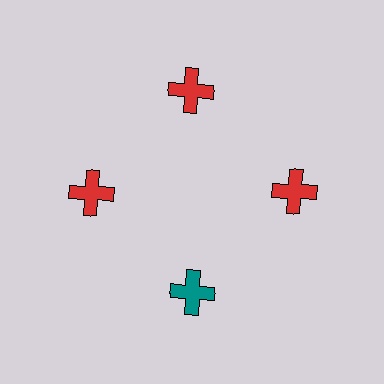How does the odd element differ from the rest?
It has a different color: teal instead of red.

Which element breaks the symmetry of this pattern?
The teal cross at roughly the 6 o'clock position breaks the symmetry. All other shapes are red crosses.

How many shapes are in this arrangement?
There are 4 shapes arranged in a ring pattern.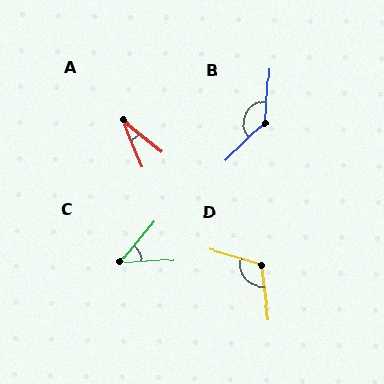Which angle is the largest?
B, at approximately 138 degrees.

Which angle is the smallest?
A, at approximately 29 degrees.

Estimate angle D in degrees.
Approximately 114 degrees.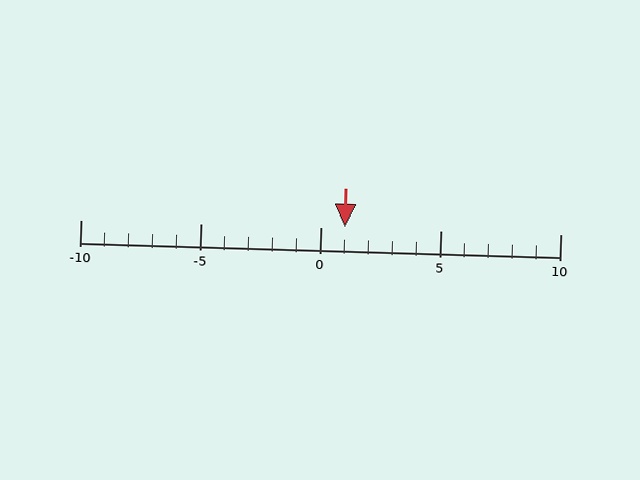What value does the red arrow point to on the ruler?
The red arrow points to approximately 1.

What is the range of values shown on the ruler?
The ruler shows values from -10 to 10.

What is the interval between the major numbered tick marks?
The major tick marks are spaced 5 units apart.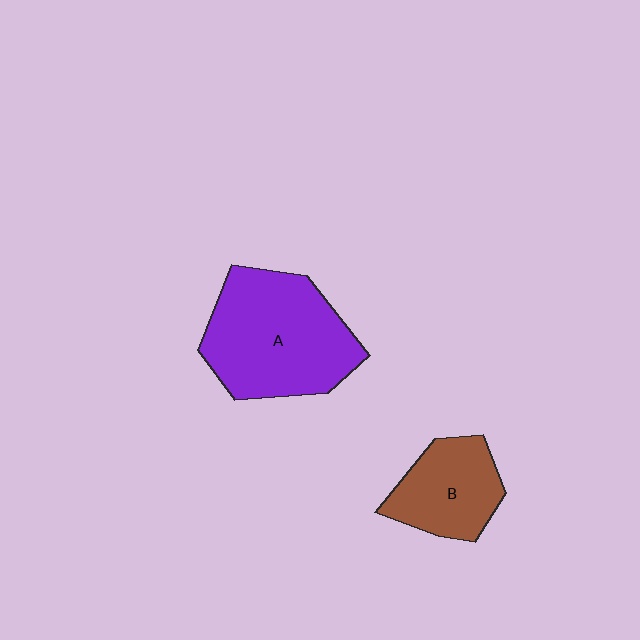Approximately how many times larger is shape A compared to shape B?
Approximately 1.8 times.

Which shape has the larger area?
Shape A (purple).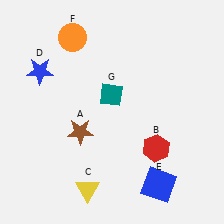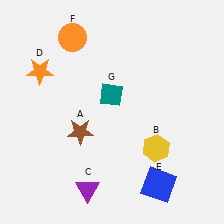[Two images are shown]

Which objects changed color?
B changed from red to yellow. C changed from yellow to purple. D changed from blue to orange.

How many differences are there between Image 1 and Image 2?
There are 3 differences between the two images.